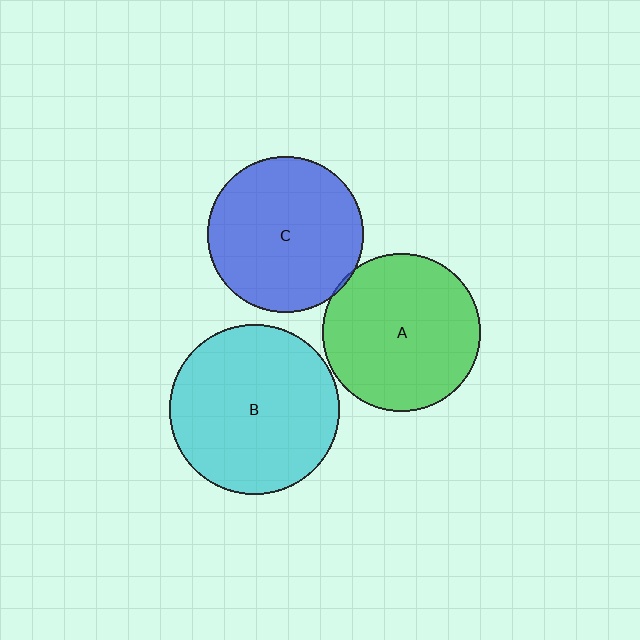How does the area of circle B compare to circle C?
Approximately 1.2 times.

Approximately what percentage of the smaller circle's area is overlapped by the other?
Approximately 5%.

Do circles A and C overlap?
Yes.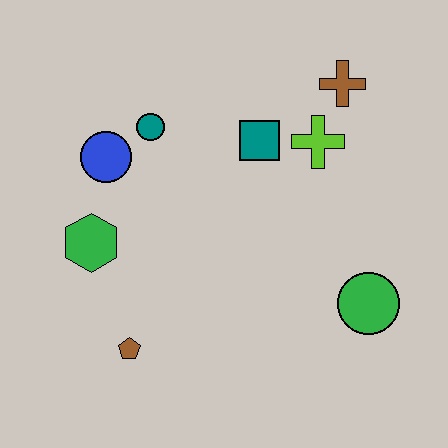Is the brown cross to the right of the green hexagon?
Yes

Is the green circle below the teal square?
Yes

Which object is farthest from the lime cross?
The brown pentagon is farthest from the lime cross.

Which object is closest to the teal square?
The lime cross is closest to the teal square.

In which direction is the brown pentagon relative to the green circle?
The brown pentagon is to the left of the green circle.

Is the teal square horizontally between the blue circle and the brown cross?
Yes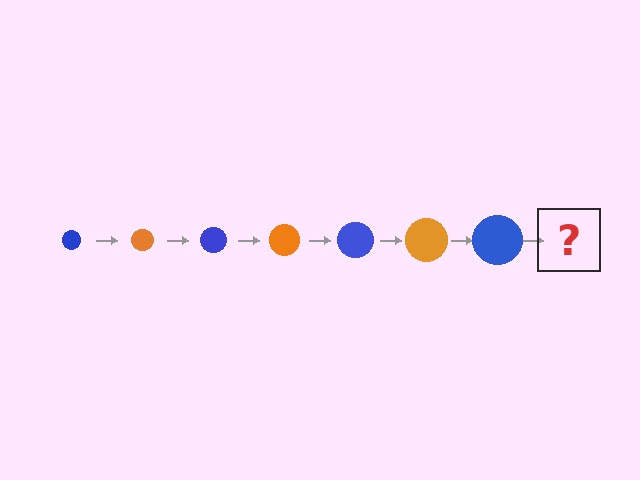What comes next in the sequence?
The next element should be an orange circle, larger than the previous one.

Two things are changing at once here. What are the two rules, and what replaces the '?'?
The two rules are that the circle grows larger each step and the color cycles through blue and orange. The '?' should be an orange circle, larger than the previous one.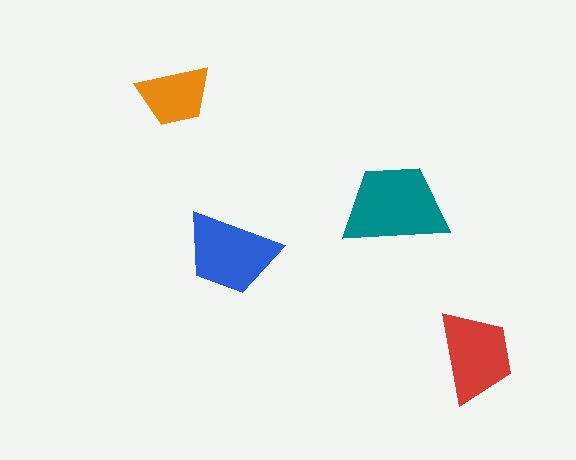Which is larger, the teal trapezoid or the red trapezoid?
The teal one.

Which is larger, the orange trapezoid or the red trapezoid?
The red one.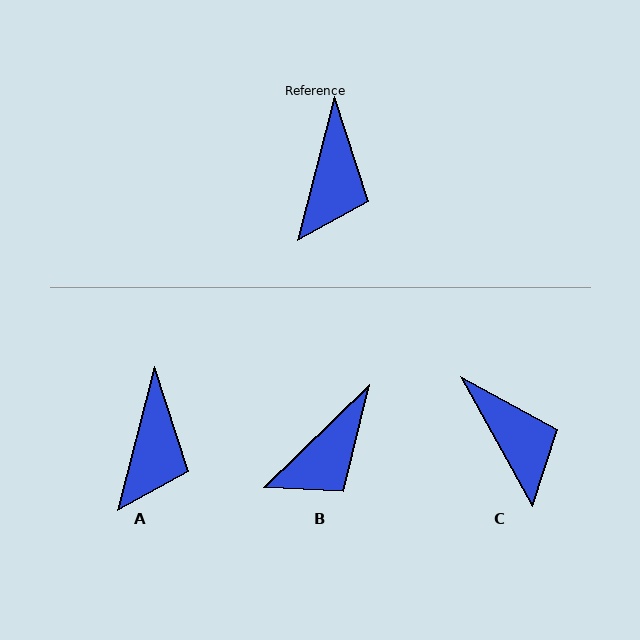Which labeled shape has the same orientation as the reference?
A.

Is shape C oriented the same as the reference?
No, it is off by about 43 degrees.